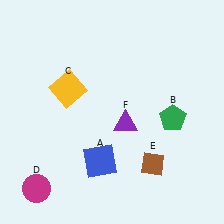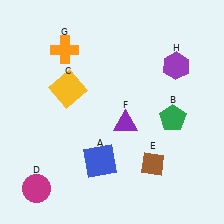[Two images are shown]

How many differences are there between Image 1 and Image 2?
There are 2 differences between the two images.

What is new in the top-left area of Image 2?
An orange cross (G) was added in the top-left area of Image 2.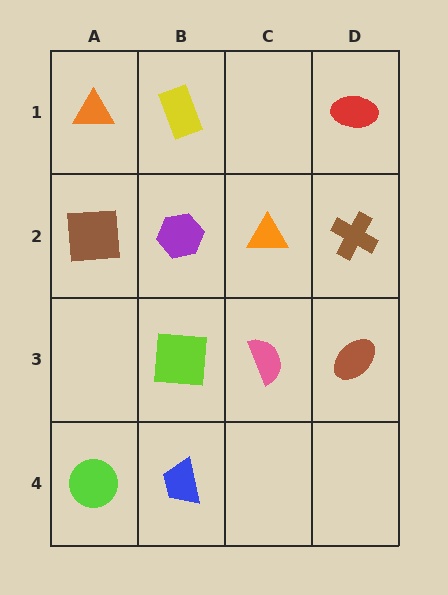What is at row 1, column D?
A red ellipse.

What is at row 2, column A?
A brown square.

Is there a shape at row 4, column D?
No, that cell is empty.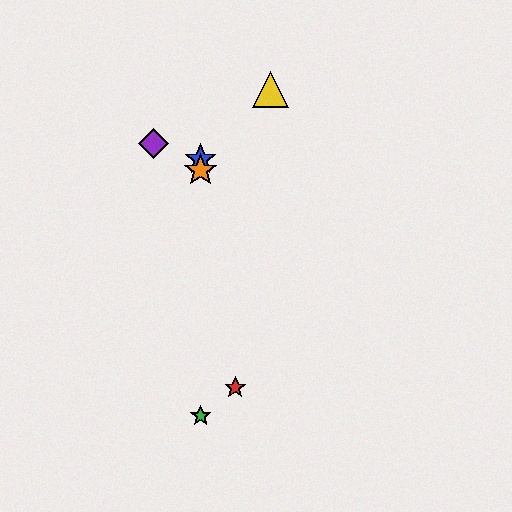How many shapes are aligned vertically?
3 shapes (the blue star, the green star, the orange star) are aligned vertically.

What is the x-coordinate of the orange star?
The orange star is at x≈201.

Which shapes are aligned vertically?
The blue star, the green star, the orange star are aligned vertically.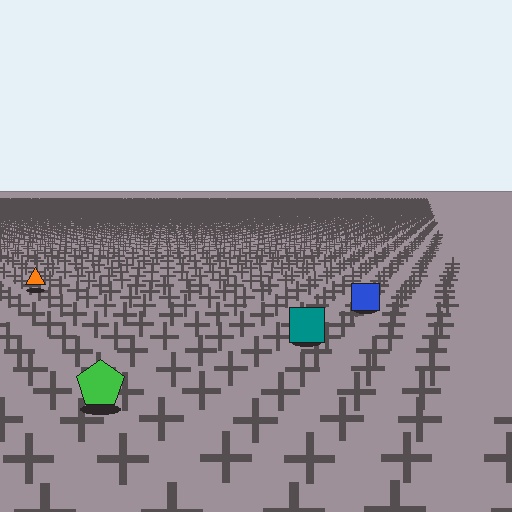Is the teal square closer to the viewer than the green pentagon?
No. The green pentagon is closer — you can tell from the texture gradient: the ground texture is coarser near it.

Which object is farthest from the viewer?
The orange triangle is farthest from the viewer. It appears smaller and the ground texture around it is denser.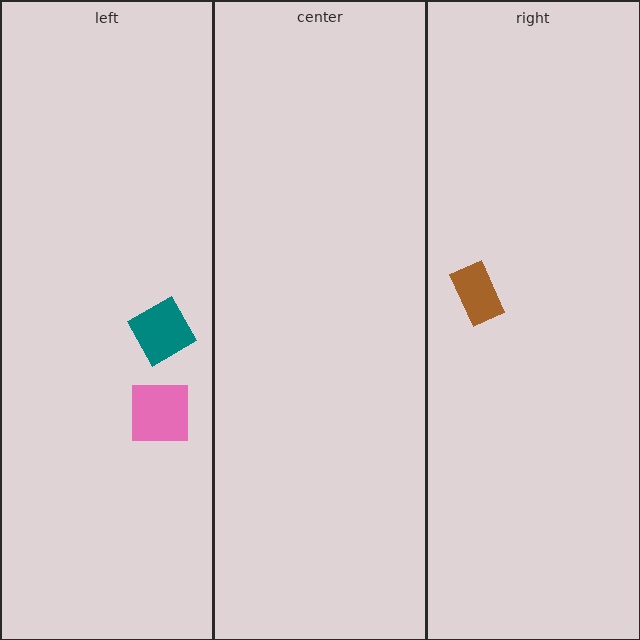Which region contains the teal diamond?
The left region.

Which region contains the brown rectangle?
The right region.